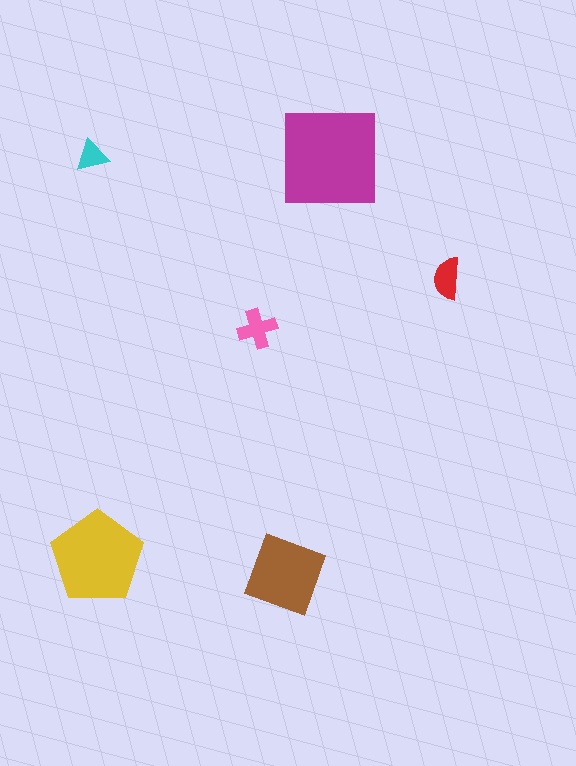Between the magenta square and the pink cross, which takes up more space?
The magenta square.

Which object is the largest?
The magenta square.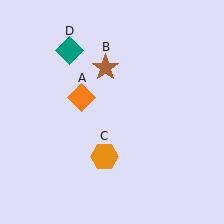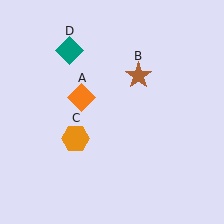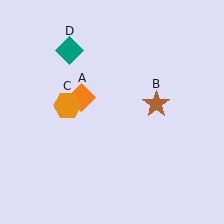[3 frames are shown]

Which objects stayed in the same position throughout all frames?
Orange diamond (object A) and teal diamond (object D) remained stationary.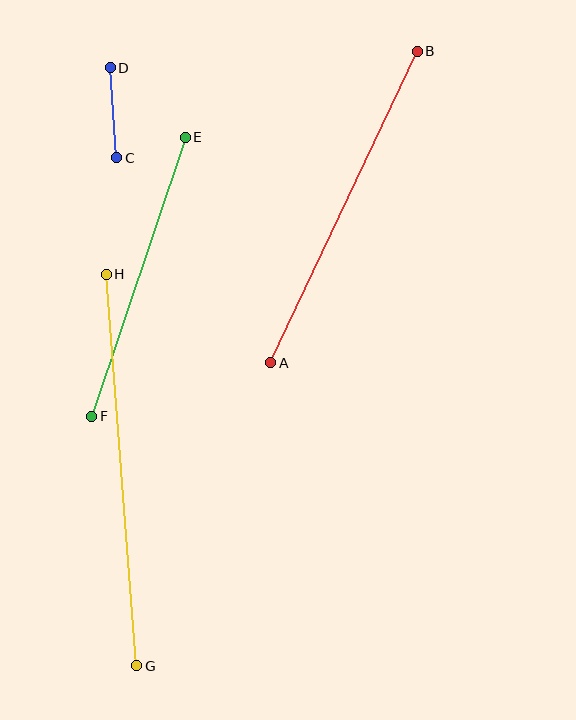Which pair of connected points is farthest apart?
Points G and H are farthest apart.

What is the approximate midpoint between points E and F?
The midpoint is at approximately (138, 277) pixels.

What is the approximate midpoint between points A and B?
The midpoint is at approximately (344, 207) pixels.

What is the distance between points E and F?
The distance is approximately 295 pixels.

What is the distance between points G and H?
The distance is approximately 392 pixels.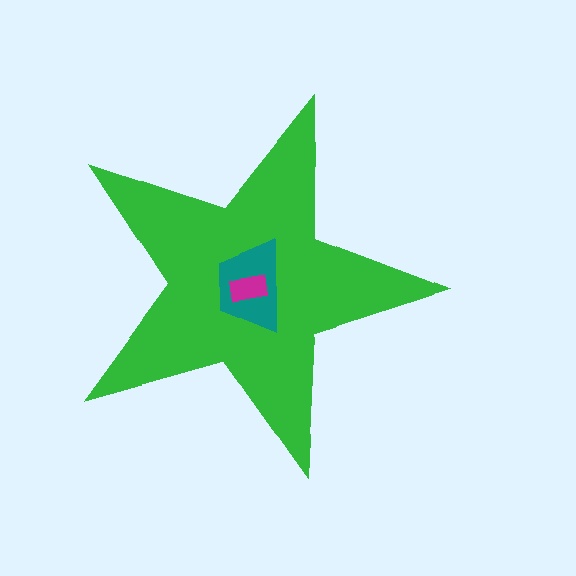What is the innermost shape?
The magenta rectangle.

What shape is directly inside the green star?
The teal trapezoid.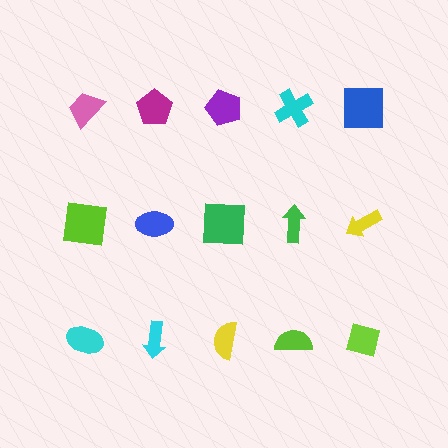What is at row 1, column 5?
A blue square.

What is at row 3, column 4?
A lime semicircle.